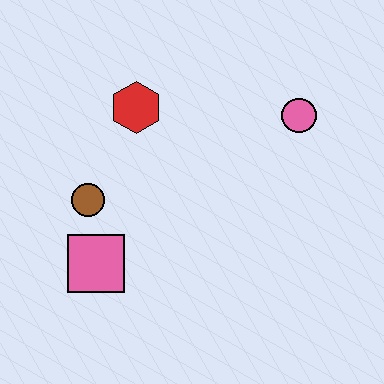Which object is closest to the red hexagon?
The brown circle is closest to the red hexagon.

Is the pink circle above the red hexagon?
No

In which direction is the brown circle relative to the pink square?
The brown circle is above the pink square.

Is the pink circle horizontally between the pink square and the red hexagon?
No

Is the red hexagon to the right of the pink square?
Yes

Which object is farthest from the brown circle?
The pink circle is farthest from the brown circle.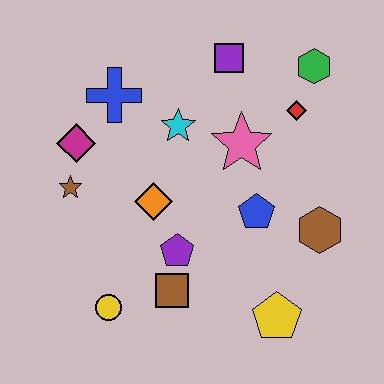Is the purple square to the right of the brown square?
Yes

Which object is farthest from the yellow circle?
The green hexagon is farthest from the yellow circle.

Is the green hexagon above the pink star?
Yes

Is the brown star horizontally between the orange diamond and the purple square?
No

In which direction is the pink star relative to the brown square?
The pink star is above the brown square.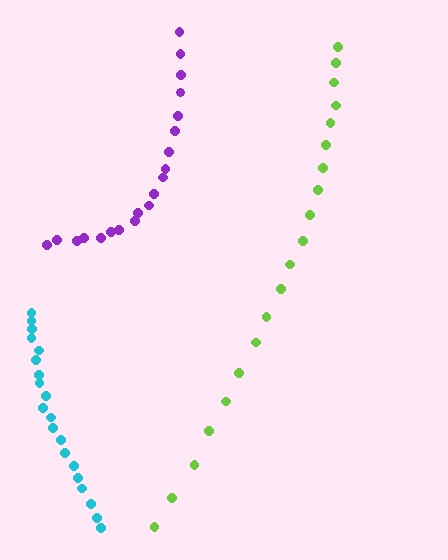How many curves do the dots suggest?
There are 3 distinct paths.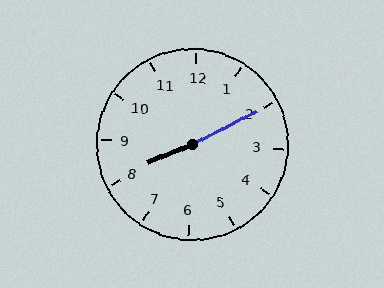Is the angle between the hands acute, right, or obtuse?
It is obtuse.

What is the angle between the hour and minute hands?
Approximately 175 degrees.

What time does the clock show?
8:10.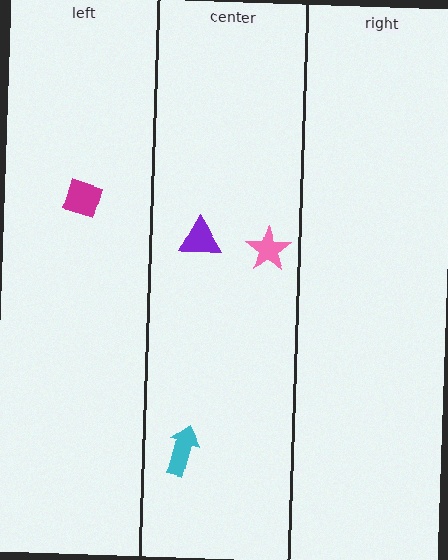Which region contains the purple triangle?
The center region.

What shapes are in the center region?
The cyan arrow, the pink star, the purple triangle.